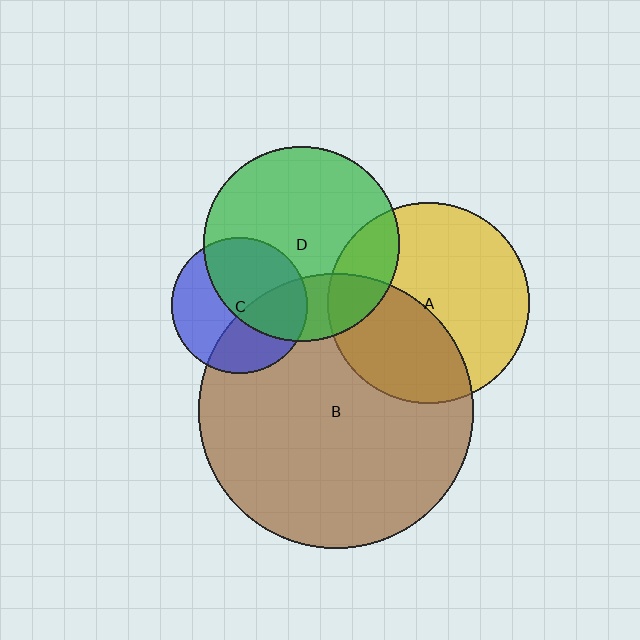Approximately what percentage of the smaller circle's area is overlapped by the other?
Approximately 25%.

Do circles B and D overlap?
Yes.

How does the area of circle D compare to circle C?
Approximately 2.1 times.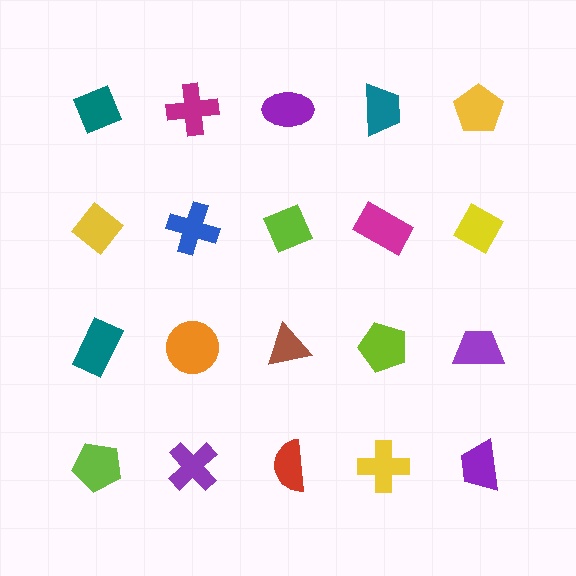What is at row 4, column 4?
A yellow cross.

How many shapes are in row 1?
5 shapes.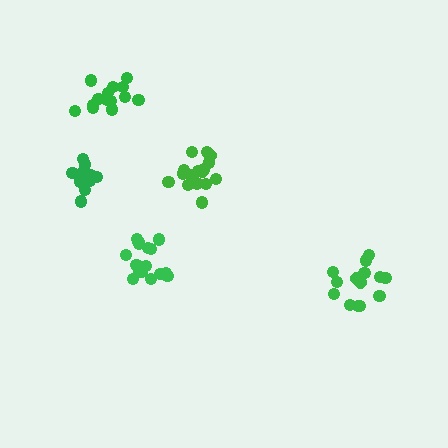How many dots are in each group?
Group 1: 16 dots, Group 2: 16 dots, Group 3: 14 dots, Group 4: 14 dots, Group 5: 10 dots (70 total).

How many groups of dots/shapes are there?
There are 5 groups.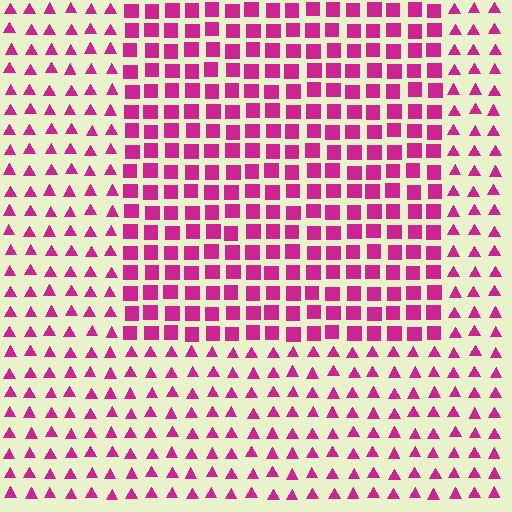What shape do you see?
I see a rectangle.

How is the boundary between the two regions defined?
The boundary is defined by a change in element shape: squares inside vs. triangles outside. All elements share the same color and spacing.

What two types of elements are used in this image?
The image uses squares inside the rectangle region and triangles outside it.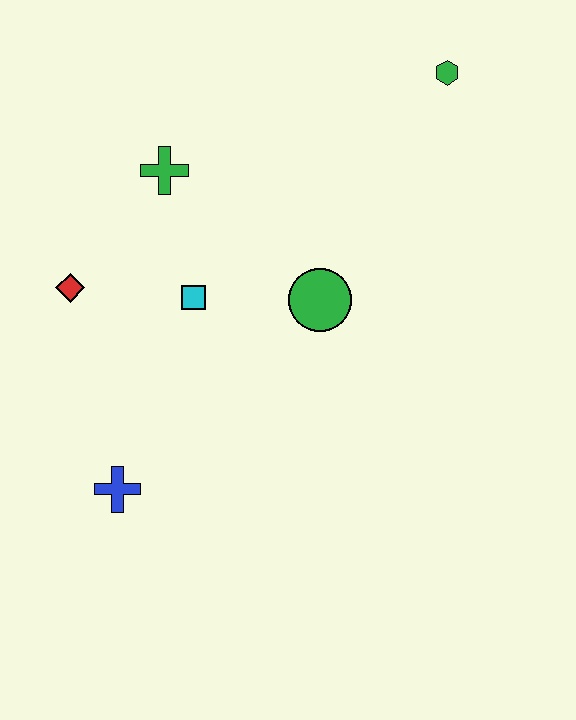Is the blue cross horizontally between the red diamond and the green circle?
Yes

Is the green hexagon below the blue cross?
No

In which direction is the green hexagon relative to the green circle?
The green hexagon is above the green circle.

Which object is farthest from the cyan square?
The green hexagon is farthest from the cyan square.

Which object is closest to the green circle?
The cyan square is closest to the green circle.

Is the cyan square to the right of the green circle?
No